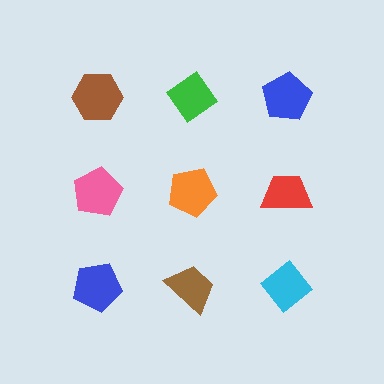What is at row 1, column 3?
A blue pentagon.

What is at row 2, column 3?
A red trapezoid.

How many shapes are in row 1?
3 shapes.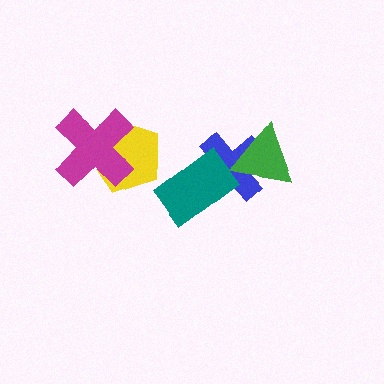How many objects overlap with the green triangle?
1 object overlaps with the green triangle.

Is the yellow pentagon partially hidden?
Yes, it is partially covered by another shape.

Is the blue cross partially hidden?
Yes, it is partially covered by another shape.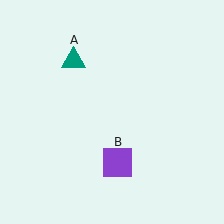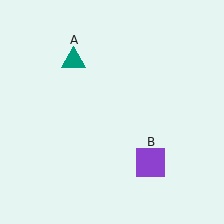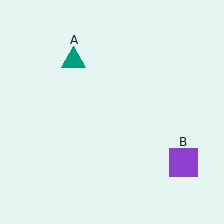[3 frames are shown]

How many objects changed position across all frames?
1 object changed position: purple square (object B).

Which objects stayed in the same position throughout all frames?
Teal triangle (object A) remained stationary.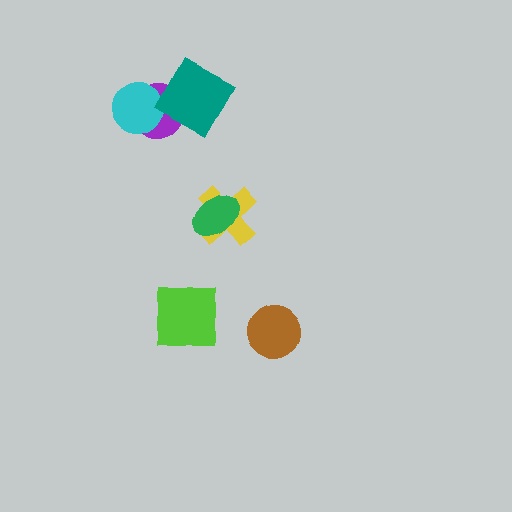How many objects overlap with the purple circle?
2 objects overlap with the purple circle.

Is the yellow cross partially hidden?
Yes, it is partially covered by another shape.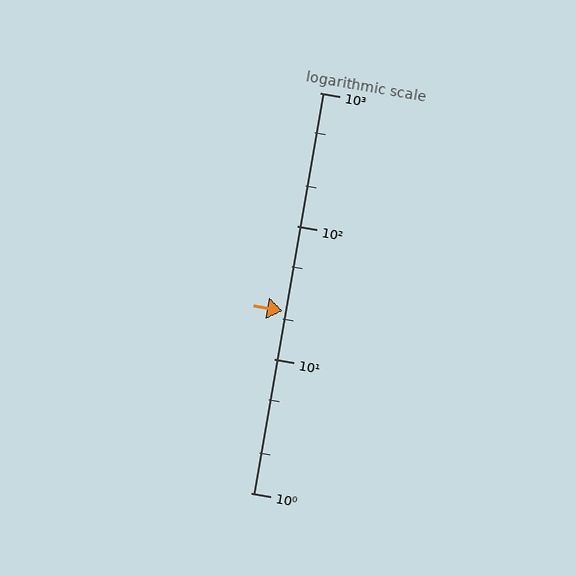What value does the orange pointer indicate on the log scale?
The pointer indicates approximately 23.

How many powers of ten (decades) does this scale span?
The scale spans 3 decades, from 1 to 1000.